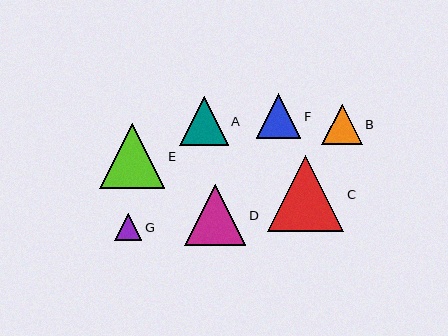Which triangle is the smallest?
Triangle G is the smallest with a size of approximately 27 pixels.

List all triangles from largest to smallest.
From largest to smallest: C, E, D, A, F, B, G.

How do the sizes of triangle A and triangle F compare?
Triangle A and triangle F are approximately the same size.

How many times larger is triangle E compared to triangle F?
Triangle E is approximately 1.5 times the size of triangle F.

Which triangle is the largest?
Triangle C is the largest with a size of approximately 76 pixels.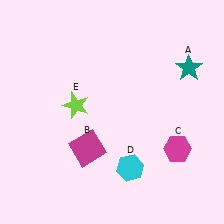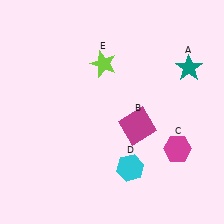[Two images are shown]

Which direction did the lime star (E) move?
The lime star (E) moved up.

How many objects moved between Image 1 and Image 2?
2 objects moved between the two images.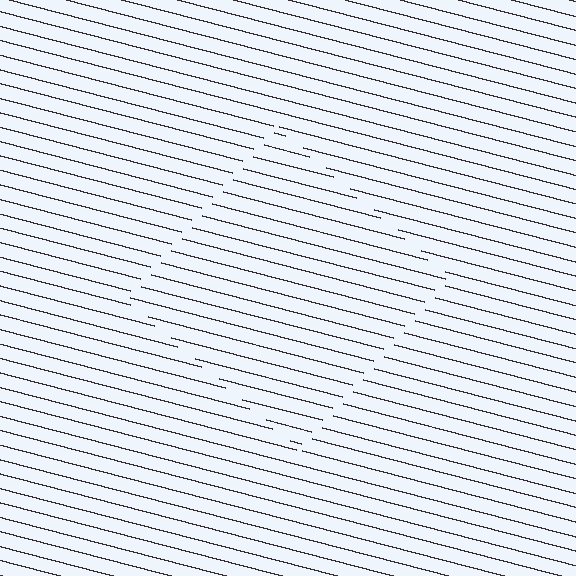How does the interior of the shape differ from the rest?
The interior of the shape contains the same grating, shifted by half a period — the contour is defined by the phase discontinuity where line-ends from the inner and outer gratings abut.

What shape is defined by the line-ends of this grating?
An illusory square. The interior of the shape contains the same grating, shifted by half a period — the contour is defined by the phase discontinuity where line-ends from the inner and outer gratings abut.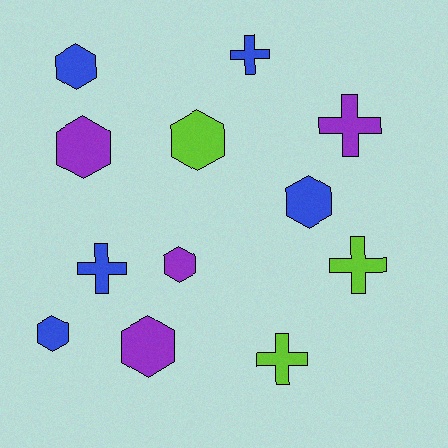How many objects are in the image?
There are 12 objects.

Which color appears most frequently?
Blue, with 5 objects.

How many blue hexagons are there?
There are 3 blue hexagons.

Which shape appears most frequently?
Hexagon, with 7 objects.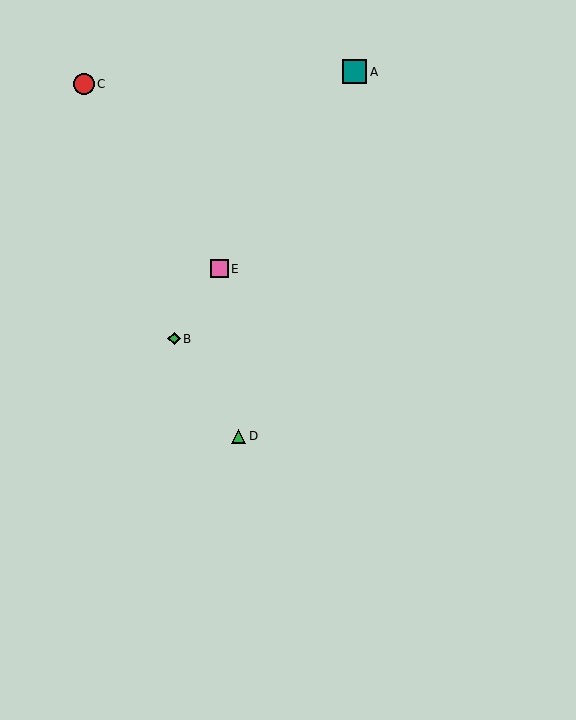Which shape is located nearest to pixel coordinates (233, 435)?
The green triangle (labeled D) at (239, 436) is nearest to that location.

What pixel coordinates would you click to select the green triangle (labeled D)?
Click at (239, 436) to select the green triangle D.